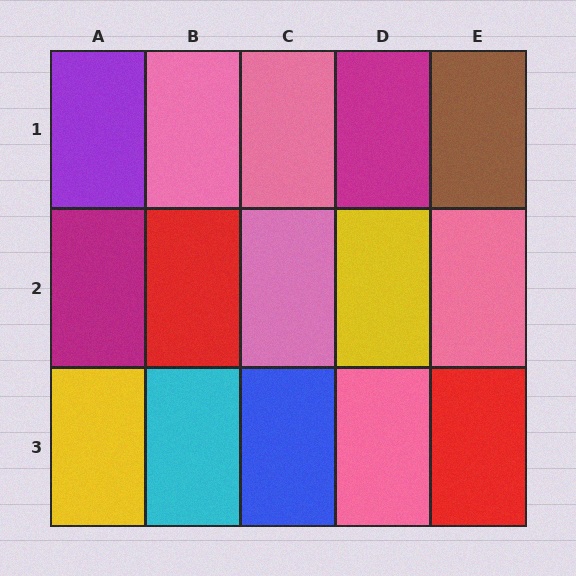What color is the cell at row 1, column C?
Pink.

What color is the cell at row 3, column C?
Blue.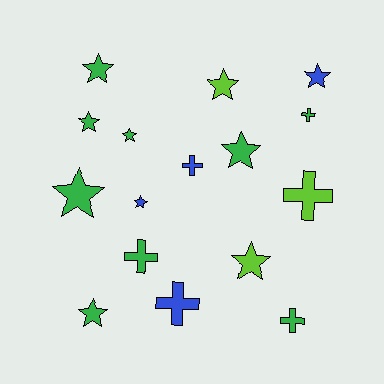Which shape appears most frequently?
Star, with 10 objects.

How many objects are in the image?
There are 16 objects.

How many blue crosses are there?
There are 2 blue crosses.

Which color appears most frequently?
Green, with 9 objects.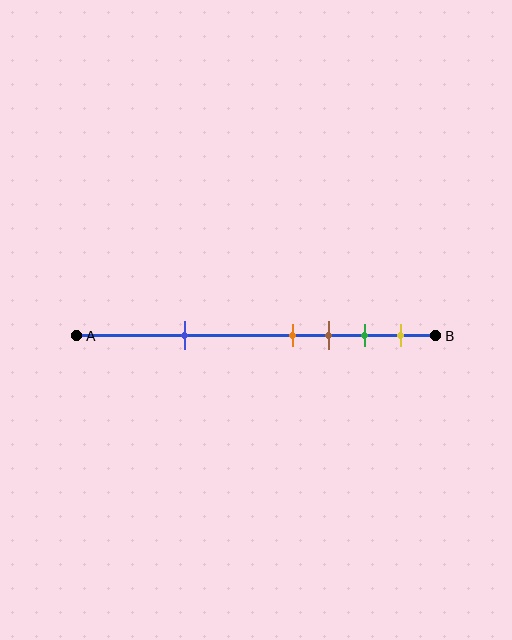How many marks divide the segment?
There are 5 marks dividing the segment.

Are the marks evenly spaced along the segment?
No, the marks are not evenly spaced.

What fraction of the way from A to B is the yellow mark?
The yellow mark is approximately 90% (0.9) of the way from A to B.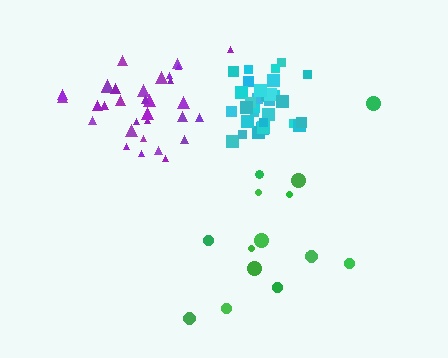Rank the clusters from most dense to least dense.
cyan, purple, green.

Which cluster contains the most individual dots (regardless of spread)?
Cyan (33).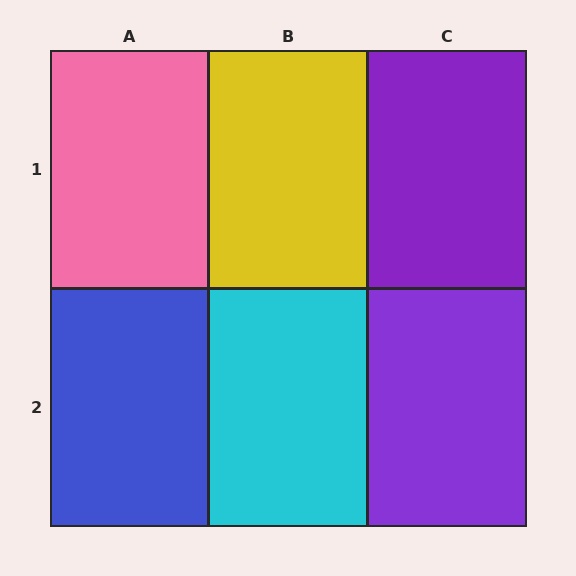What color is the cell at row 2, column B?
Cyan.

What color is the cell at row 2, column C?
Purple.